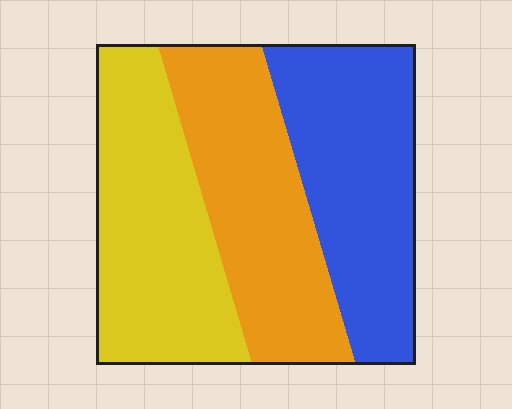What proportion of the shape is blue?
Blue covers roughly 35% of the shape.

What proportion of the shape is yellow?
Yellow covers 34% of the shape.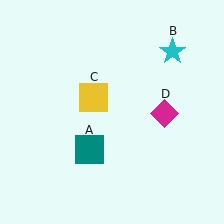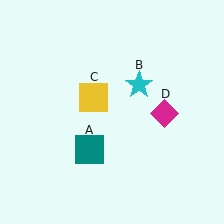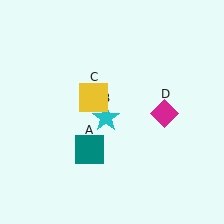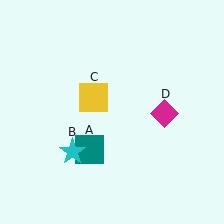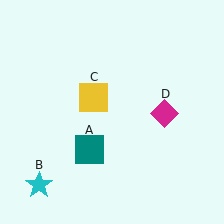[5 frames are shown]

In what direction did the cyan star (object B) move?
The cyan star (object B) moved down and to the left.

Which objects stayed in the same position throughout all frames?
Teal square (object A) and yellow square (object C) and magenta diamond (object D) remained stationary.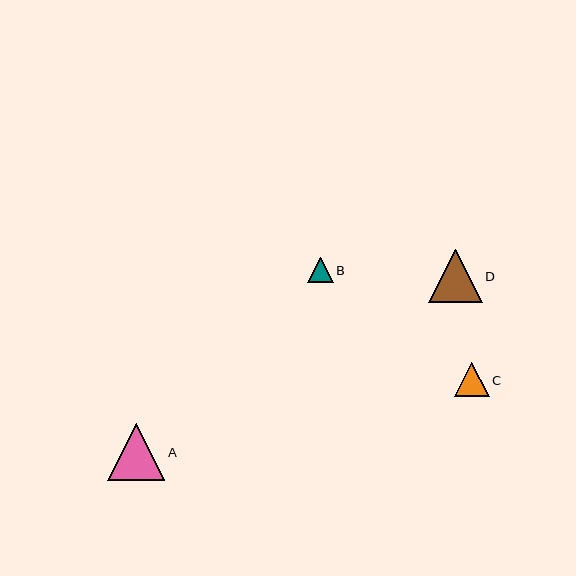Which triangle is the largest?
Triangle A is the largest with a size of approximately 57 pixels.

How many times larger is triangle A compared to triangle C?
Triangle A is approximately 1.6 times the size of triangle C.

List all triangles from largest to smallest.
From largest to smallest: A, D, C, B.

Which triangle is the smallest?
Triangle B is the smallest with a size of approximately 26 pixels.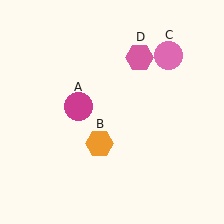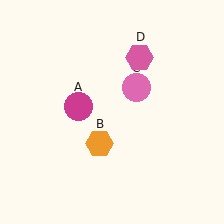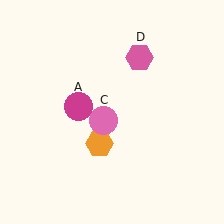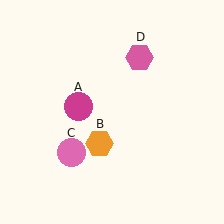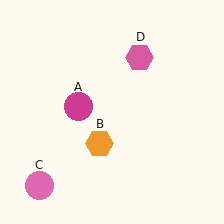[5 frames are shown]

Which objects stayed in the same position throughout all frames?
Magenta circle (object A) and orange hexagon (object B) and pink hexagon (object D) remained stationary.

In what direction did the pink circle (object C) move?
The pink circle (object C) moved down and to the left.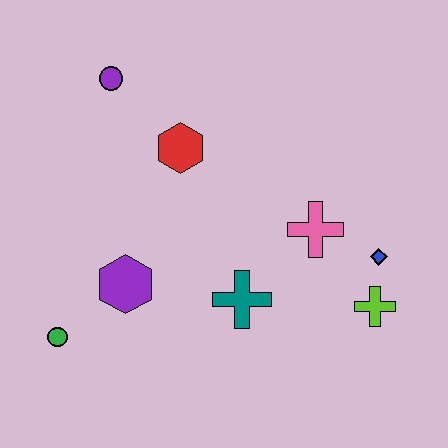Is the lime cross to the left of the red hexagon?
No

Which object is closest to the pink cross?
The blue diamond is closest to the pink cross.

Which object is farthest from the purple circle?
The lime cross is farthest from the purple circle.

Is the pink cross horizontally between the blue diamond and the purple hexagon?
Yes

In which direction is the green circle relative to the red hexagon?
The green circle is below the red hexagon.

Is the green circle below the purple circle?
Yes